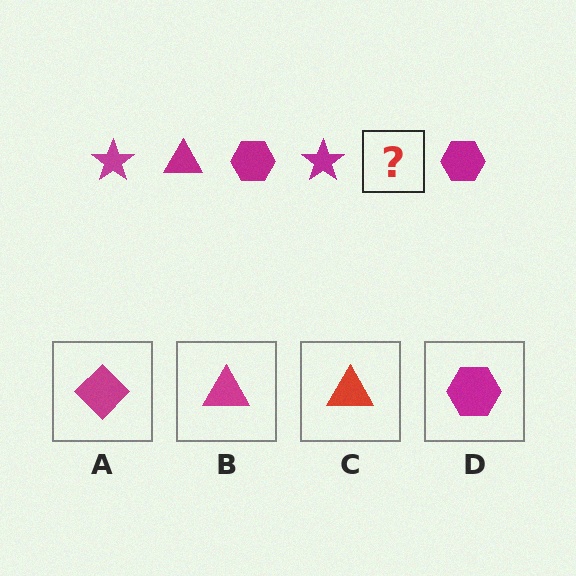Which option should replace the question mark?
Option B.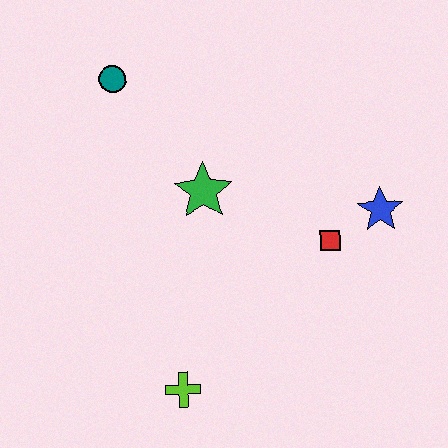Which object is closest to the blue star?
The red square is closest to the blue star.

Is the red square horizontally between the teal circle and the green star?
No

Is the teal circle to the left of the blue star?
Yes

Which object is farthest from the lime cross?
The teal circle is farthest from the lime cross.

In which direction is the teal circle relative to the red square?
The teal circle is to the left of the red square.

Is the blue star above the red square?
Yes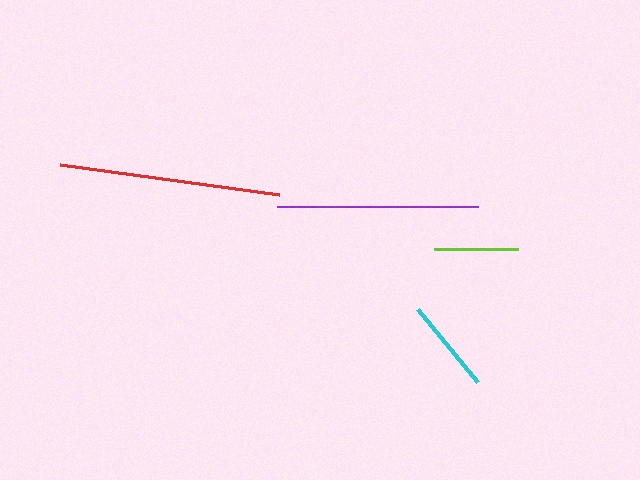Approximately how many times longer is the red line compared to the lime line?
The red line is approximately 2.6 times the length of the lime line.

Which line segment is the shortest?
The lime line is the shortest at approximately 84 pixels.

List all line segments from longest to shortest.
From longest to shortest: red, purple, cyan, lime.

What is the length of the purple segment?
The purple segment is approximately 201 pixels long.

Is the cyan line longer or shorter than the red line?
The red line is longer than the cyan line.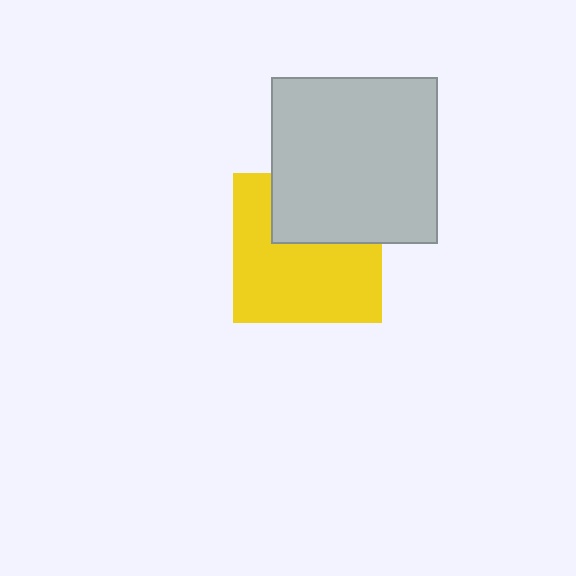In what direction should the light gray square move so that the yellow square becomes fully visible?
The light gray square should move up. That is the shortest direction to clear the overlap and leave the yellow square fully visible.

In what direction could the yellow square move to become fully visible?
The yellow square could move down. That would shift it out from behind the light gray square entirely.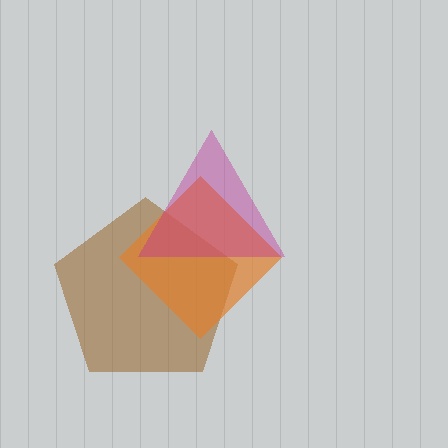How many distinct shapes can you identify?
There are 3 distinct shapes: a brown pentagon, an orange diamond, a magenta triangle.